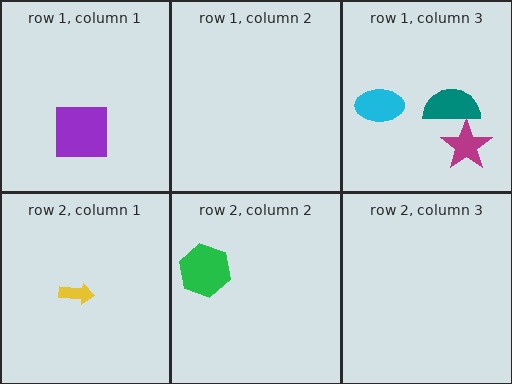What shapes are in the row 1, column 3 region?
The cyan ellipse, the teal semicircle, the magenta star.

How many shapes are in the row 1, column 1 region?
1.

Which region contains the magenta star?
The row 1, column 3 region.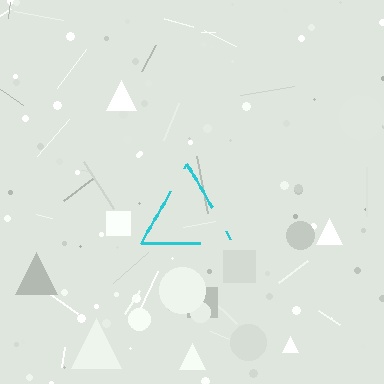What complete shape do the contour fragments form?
The contour fragments form a triangle.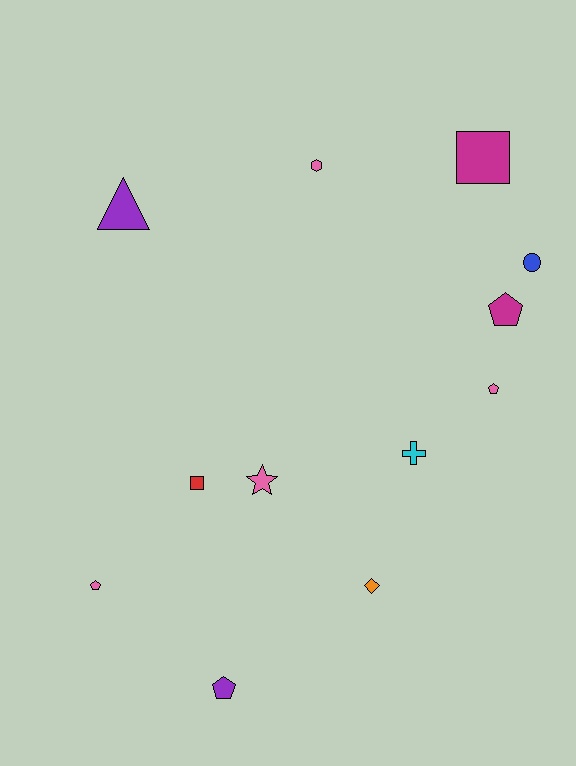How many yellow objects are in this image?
There are no yellow objects.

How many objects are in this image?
There are 12 objects.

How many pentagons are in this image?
There are 4 pentagons.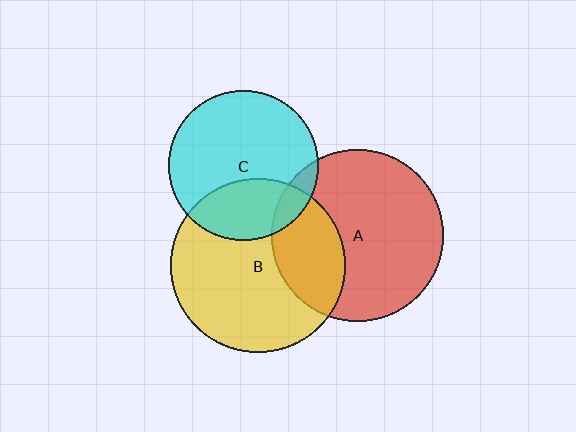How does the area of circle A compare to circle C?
Approximately 1.3 times.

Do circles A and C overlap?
Yes.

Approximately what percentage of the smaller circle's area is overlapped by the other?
Approximately 10%.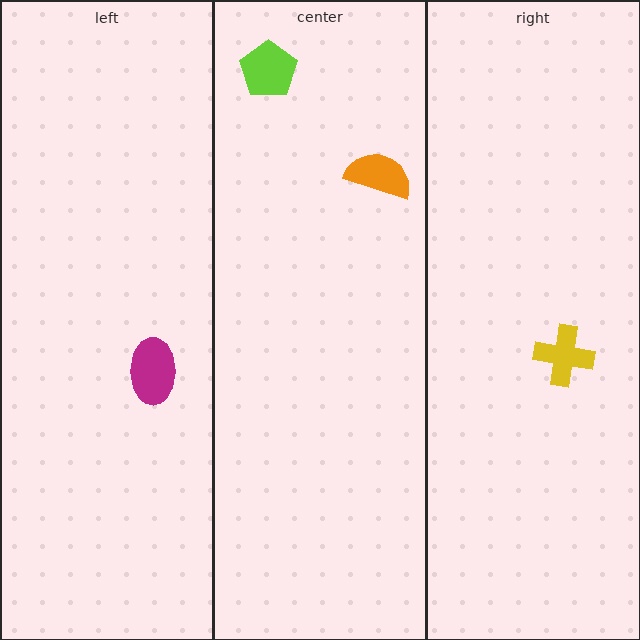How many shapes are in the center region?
2.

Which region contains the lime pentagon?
The center region.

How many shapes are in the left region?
1.